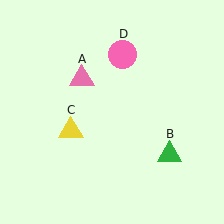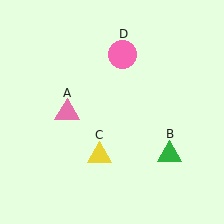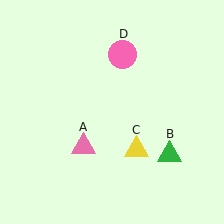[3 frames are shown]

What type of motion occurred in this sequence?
The pink triangle (object A), yellow triangle (object C) rotated counterclockwise around the center of the scene.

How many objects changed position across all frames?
2 objects changed position: pink triangle (object A), yellow triangle (object C).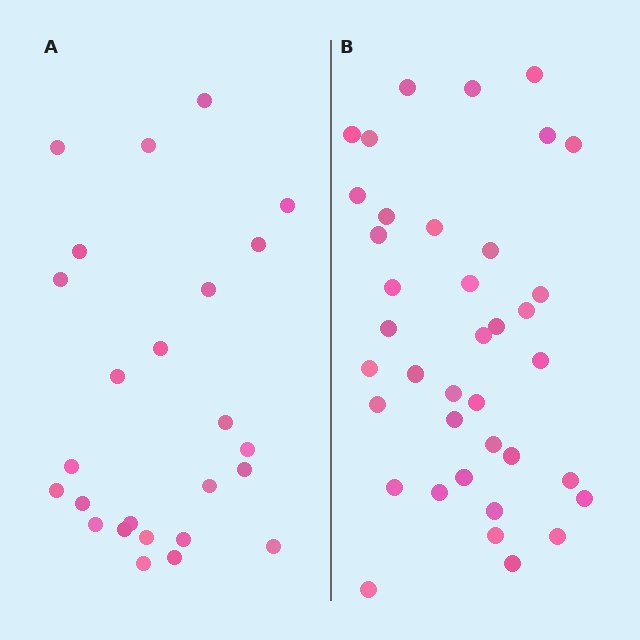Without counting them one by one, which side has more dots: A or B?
Region B (the right region) has more dots.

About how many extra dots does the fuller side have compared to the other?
Region B has approximately 15 more dots than region A.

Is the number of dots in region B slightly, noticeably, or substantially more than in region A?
Region B has substantially more. The ratio is roughly 1.5 to 1.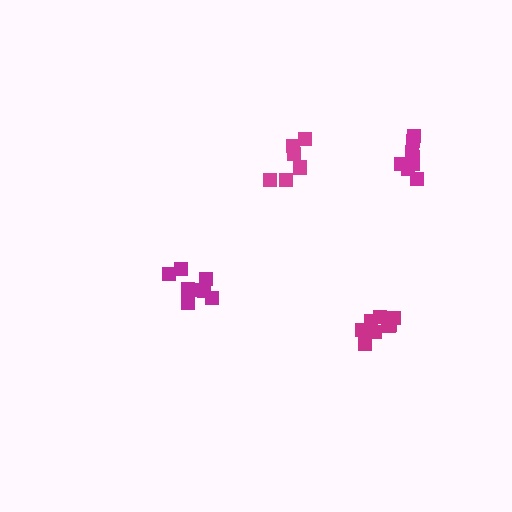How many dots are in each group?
Group 1: 8 dots, Group 2: 8 dots, Group 3: 10 dots, Group 4: 6 dots (32 total).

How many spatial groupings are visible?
There are 4 spatial groupings.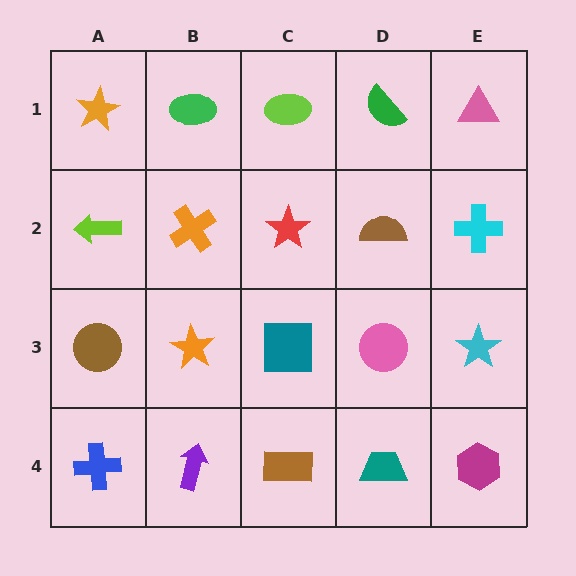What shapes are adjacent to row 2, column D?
A green semicircle (row 1, column D), a pink circle (row 3, column D), a red star (row 2, column C), a cyan cross (row 2, column E).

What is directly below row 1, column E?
A cyan cross.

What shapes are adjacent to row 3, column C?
A red star (row 2, column C), a brown rectangle (row 4, column C), an orange star (row 3, column B), a pink circle (row 3, column D).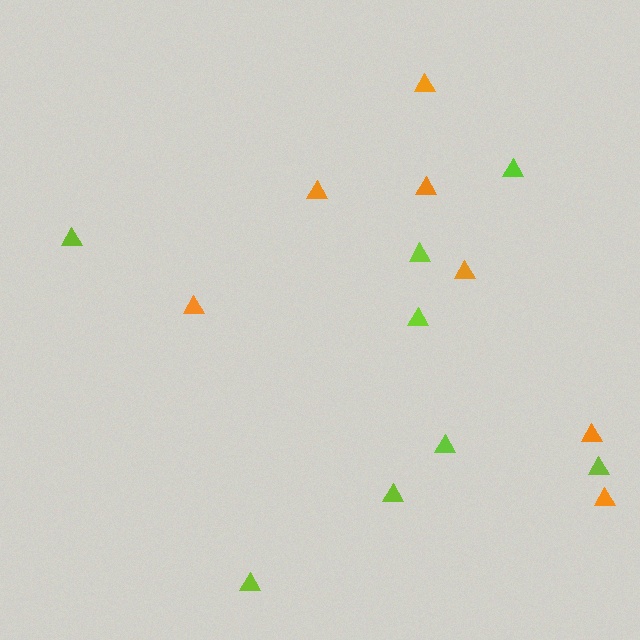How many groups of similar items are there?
There are 2 groups: one group of lime triangles (8) and one group of orange triangles (7).